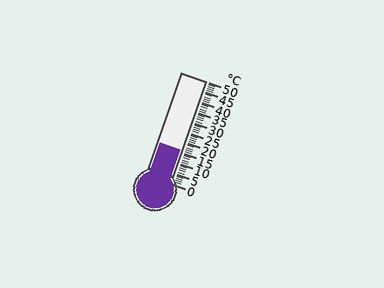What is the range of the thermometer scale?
The thermometer scale ranges from 0°C to 50°C.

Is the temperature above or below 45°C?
The temperature is below 45°C.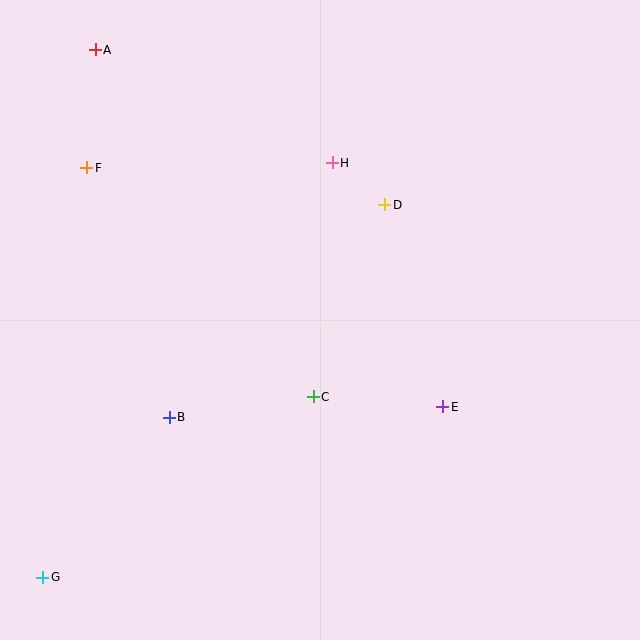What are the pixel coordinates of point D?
Point D is at (385, 205).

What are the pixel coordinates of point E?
Point E is at (443, 407).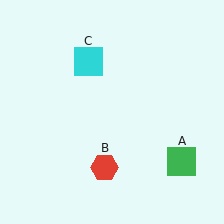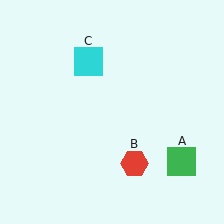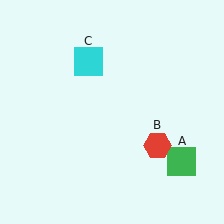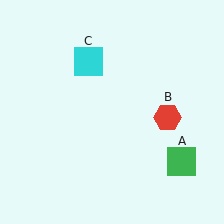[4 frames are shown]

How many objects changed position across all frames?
1 object changed position: red hexagon (object B).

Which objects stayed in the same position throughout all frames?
Green square (object A) and cyan square (object C) remained stationary.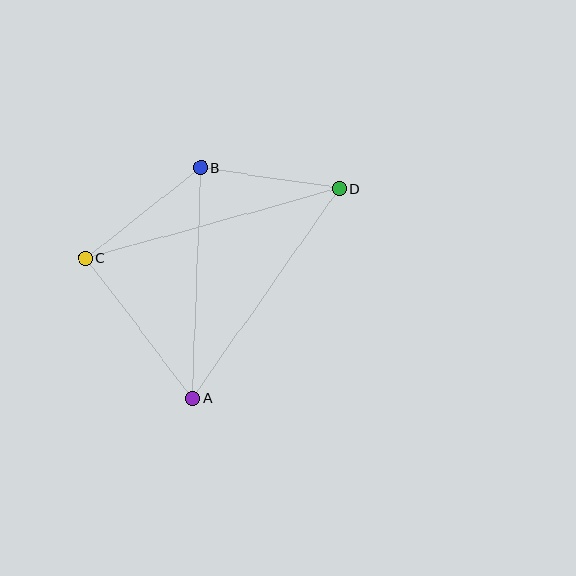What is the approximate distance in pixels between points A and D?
The distance between A and D is approximately 256 pixels.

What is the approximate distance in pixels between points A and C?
The distance between A and C is approximately 176 pixels.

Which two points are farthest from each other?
Points C and D are farthest from each other.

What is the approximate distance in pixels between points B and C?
The distance between B and C is approximately 146 pixels.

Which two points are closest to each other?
Points B and D are closest to each other.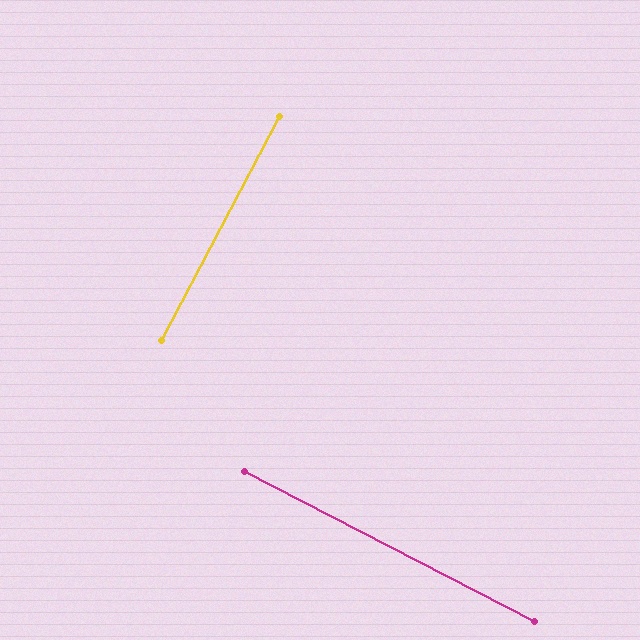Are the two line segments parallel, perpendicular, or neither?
Perpendicular — they meet at approximately 90°.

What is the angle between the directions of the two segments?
Approximately 90 degrees.